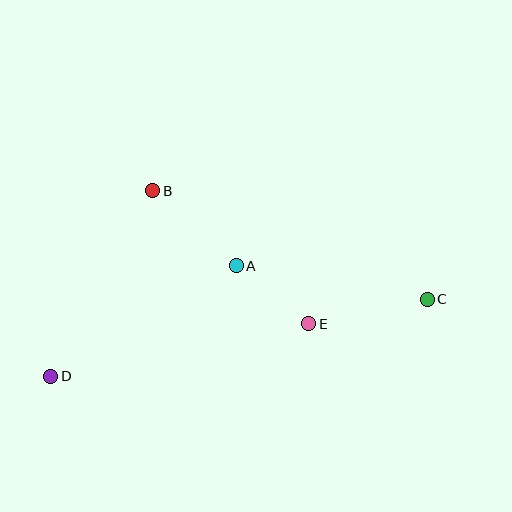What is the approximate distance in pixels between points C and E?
The distance between C and E is approximately 121 pixels.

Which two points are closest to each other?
Points A and E are closest to each other.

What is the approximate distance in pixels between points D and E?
The distance between D and E is approximately 263 pixels.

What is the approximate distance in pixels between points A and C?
The distance between A and C is approximately 194 pixels.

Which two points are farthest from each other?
Points C and D are farthest from each other.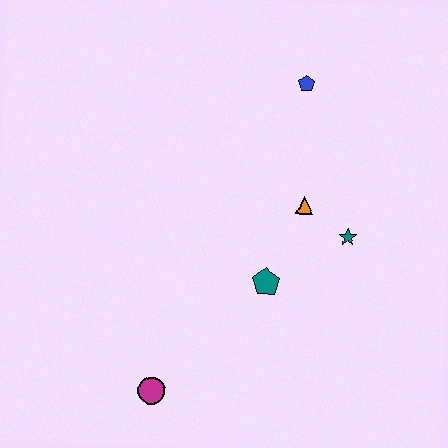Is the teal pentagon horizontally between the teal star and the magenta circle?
Yes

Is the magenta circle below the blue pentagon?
Yes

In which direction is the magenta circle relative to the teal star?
The magenta circle is to the left of the teal star.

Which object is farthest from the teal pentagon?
The blue pentagon is farthest from the teal pentagon.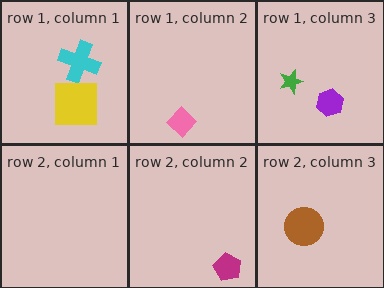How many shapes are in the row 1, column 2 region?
1.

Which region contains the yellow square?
The row 1, column 1 region.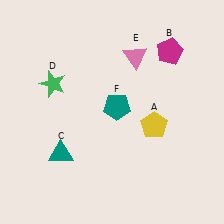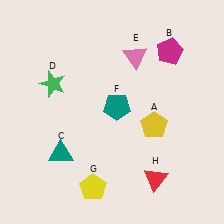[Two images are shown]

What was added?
A yellow pentagon (G), a red triangle (H) were added in Image 2.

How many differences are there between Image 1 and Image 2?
There are 2 differences between the two images.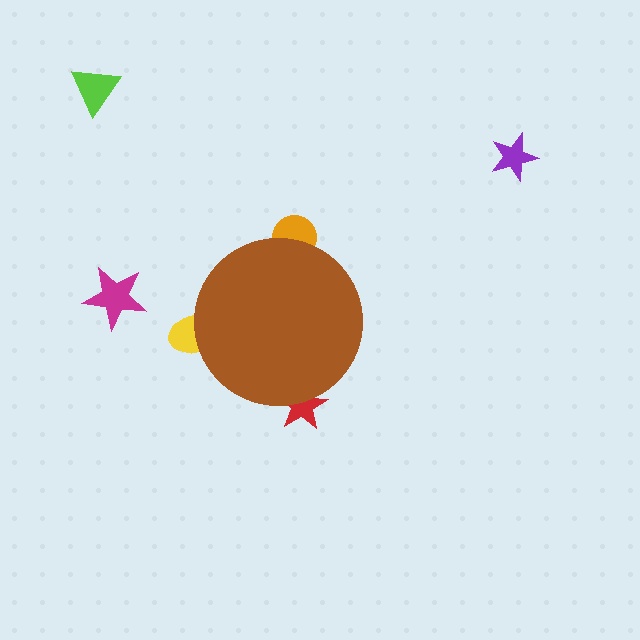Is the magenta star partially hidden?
No, the magenta star is fully visible.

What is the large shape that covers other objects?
A brown circle.